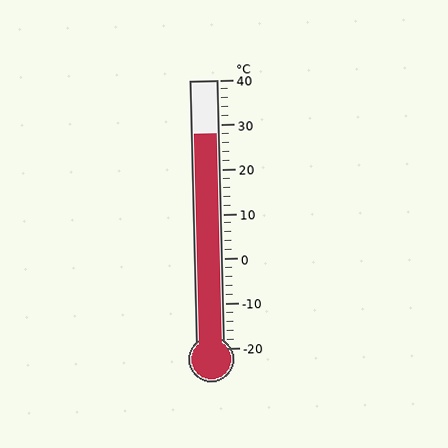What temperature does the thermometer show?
The thermometer shows approximately 28°C.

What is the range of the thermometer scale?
The thermometer scale ranges from -20°C to 40°C.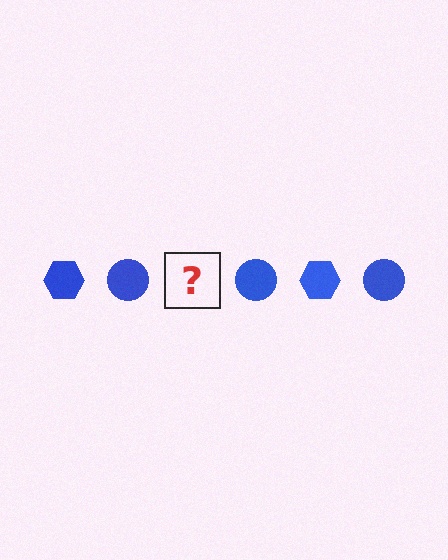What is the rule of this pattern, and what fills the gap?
The rule is that the pattern cycles through hexagon, circle shapes in blue. The gap should be filled with a blue hexagon.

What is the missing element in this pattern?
The missing element is a blue hexagon.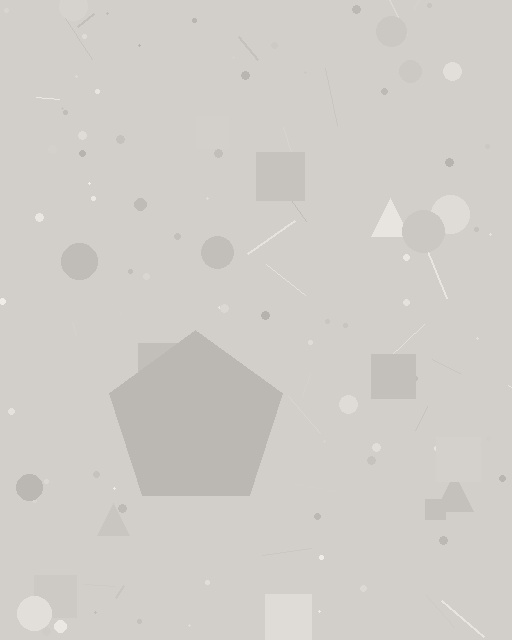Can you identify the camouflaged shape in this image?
The camouflaged shape is a pentagon.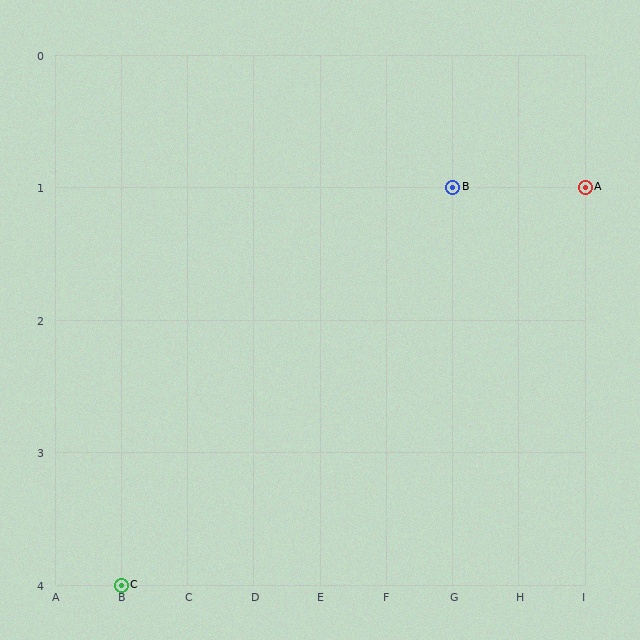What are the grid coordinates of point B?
Point B is at grid coordinates (G, 1).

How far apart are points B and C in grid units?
Points B and C are 5 columns and 3 rows apart (about 5.8 grid units diagonally).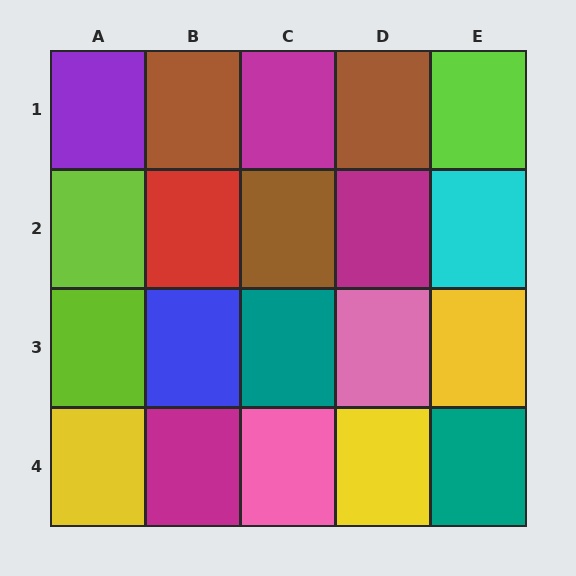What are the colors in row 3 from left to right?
Lime, blue, teal, pink, yellow.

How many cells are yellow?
3 cells are yellow.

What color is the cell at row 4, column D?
Yellow.